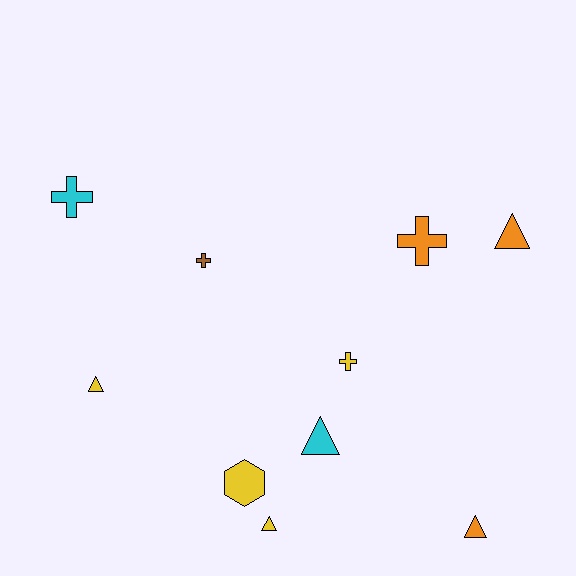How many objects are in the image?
There are 10 objects.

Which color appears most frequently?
Yellow, with 4 objects.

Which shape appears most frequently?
Triangle, with 5 objects.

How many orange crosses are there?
There is 1 orange cross.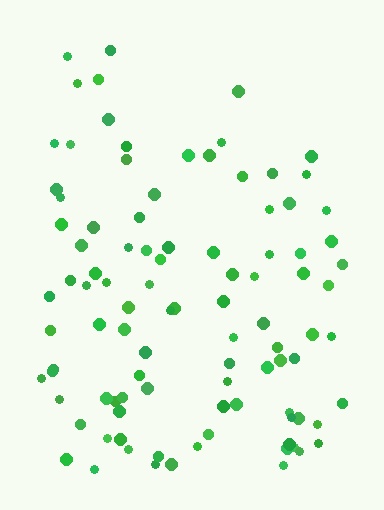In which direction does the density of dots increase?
From top to bottom, with the bottom side densest.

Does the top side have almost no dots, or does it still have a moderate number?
Still a moderate number, just noticeably fewer than the bottom.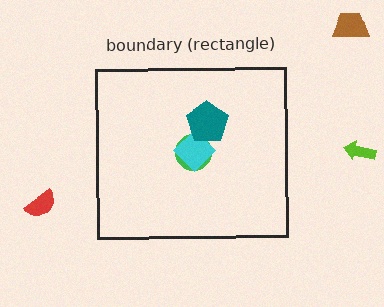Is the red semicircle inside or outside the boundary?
Outside.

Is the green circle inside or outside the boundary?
Inside.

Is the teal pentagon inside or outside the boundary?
Inside.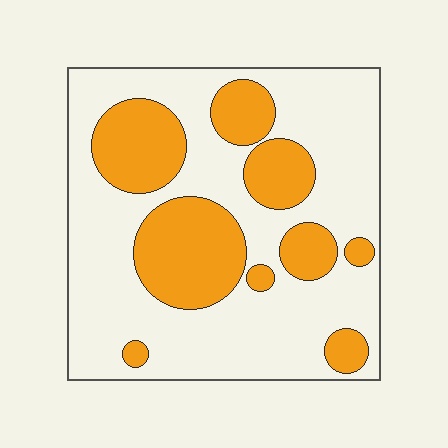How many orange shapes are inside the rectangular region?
9.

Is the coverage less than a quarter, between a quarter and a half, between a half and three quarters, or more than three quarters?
Between a quarter and a half.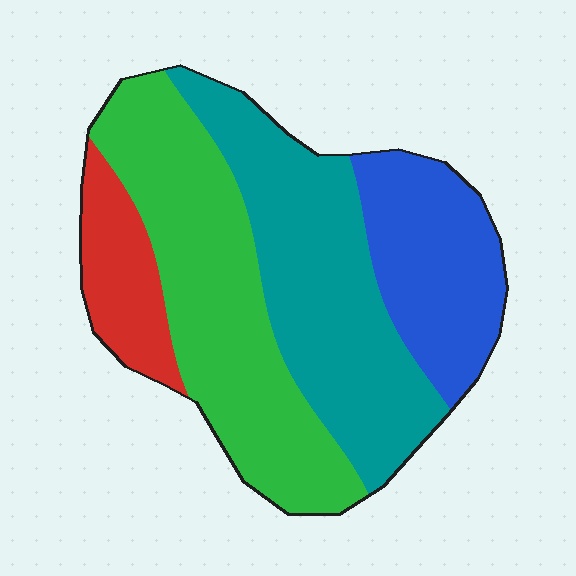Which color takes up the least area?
Red, at roughly 10%.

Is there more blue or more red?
Blue.